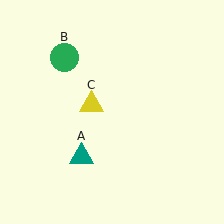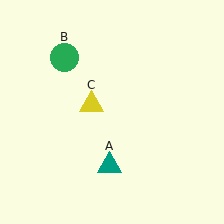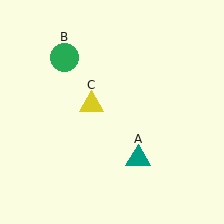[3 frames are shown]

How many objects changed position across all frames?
1 object changed position: teal triangle (object A).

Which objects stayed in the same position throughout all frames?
Green circle (object B) and yellow triangle (object C) remained stationary.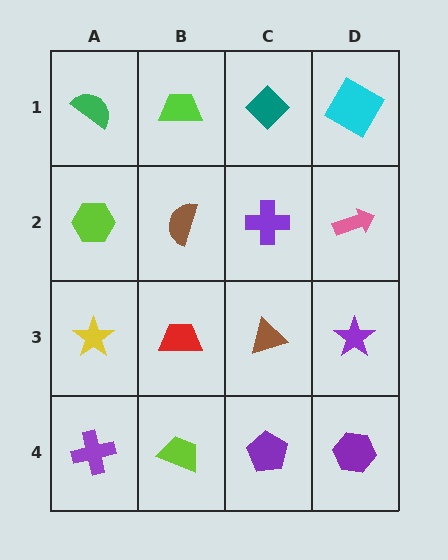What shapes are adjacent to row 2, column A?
A green semicircle (row 1, column A), a yellow star (row 3, column A), a brown semicircle (row 2, column B).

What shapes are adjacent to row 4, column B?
A red trapezoid (row 3, column B), a purple cross (row 4, column A), a purple pentagon (row 4, column C).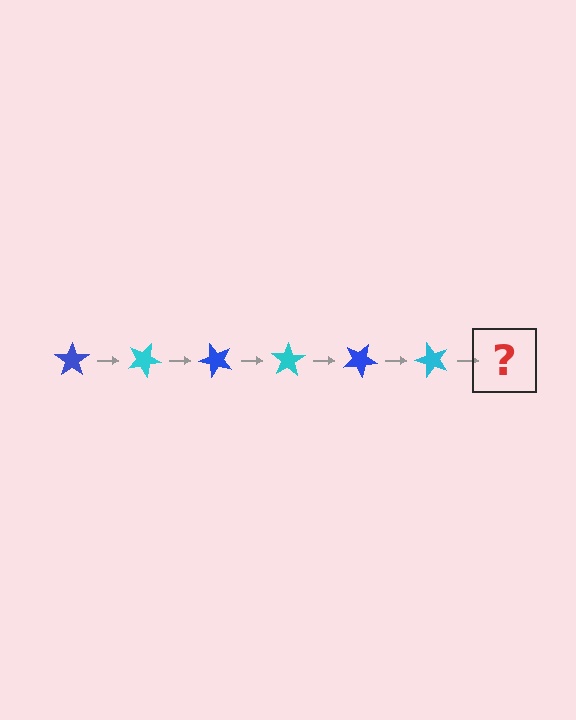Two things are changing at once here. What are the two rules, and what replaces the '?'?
The two rules are that it rotates 25 degrees each step and the color cycles through blue and cyan. The '?' should be a blue star, rotated 150 degrees from the start.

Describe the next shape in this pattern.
It should be a blue star, rotated 150 degrees from the start.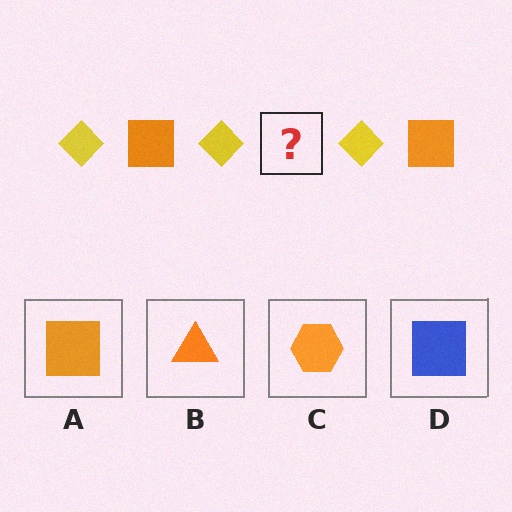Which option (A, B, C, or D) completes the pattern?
A.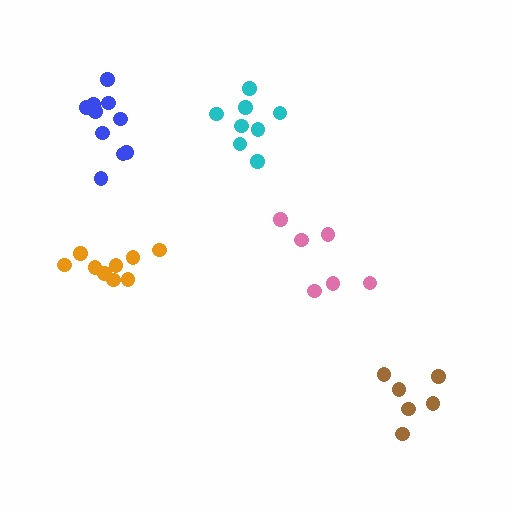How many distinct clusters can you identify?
There are 5 distinct clusters.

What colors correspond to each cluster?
The clusters are colored: cyan, orange, brown, blue, pink.